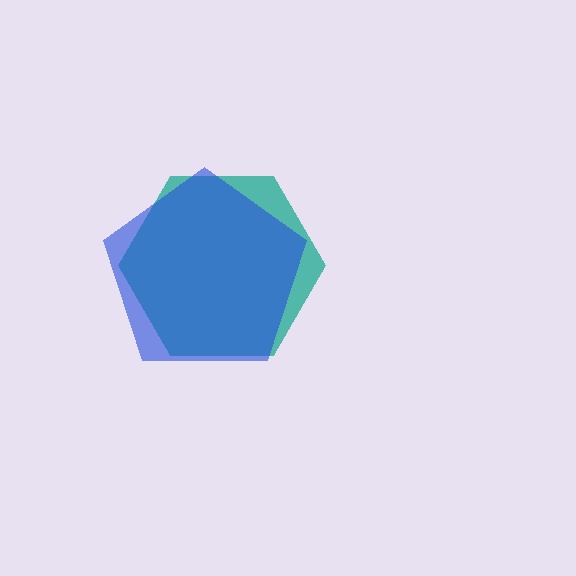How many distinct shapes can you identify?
There are 2 distinct shapes: a teal hexagon, a blue pentagon.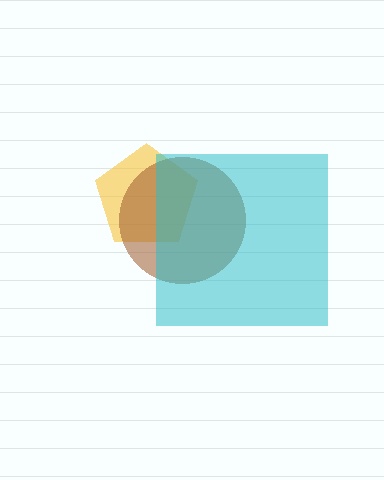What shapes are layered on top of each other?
The layered shapes are: a yellow pentagon, a brown circle, a cyan square.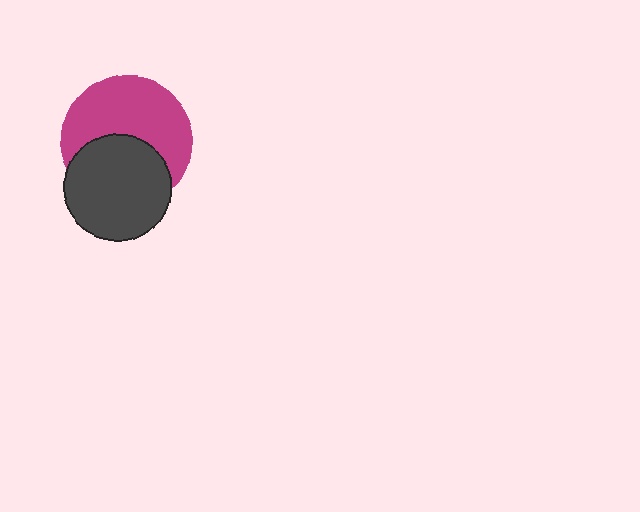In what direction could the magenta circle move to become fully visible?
The magenta circle could move up. That would shift it out from behind the dark gray circle entirely.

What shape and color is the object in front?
The object in front is a dark gray circle.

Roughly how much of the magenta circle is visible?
About half of it is visible (roughly 58%).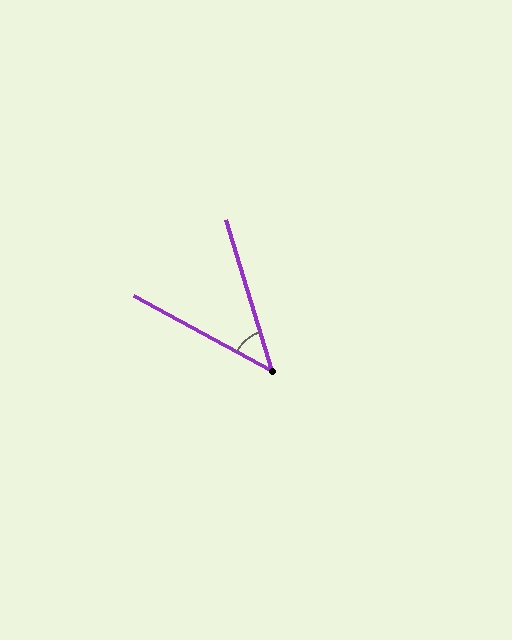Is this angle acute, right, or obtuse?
It is acute.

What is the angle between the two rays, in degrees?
Approximately 45 degrees.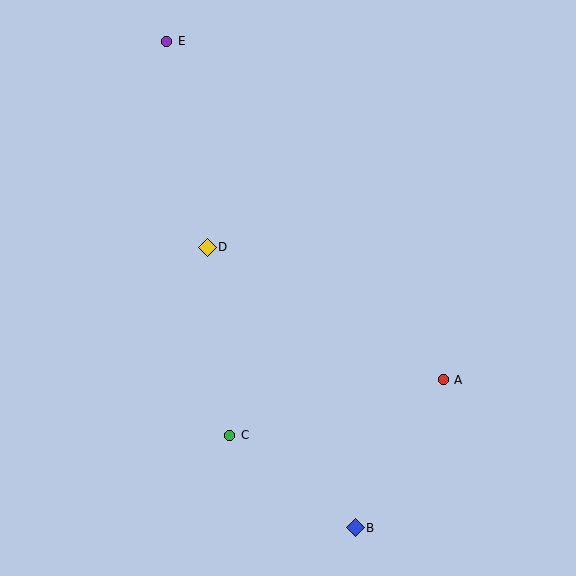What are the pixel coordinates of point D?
Point D is at (207, 247).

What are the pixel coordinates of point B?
Point B is at (355, 528).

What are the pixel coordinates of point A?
Point A is at (443, 380).